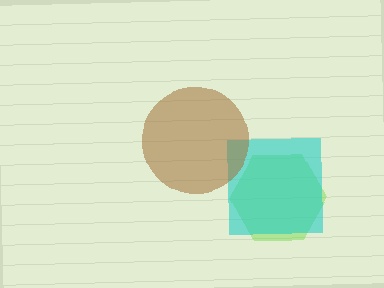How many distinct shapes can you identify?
There are 3 distinct shapes: a lime hexagon, a cyan square, a brown circle.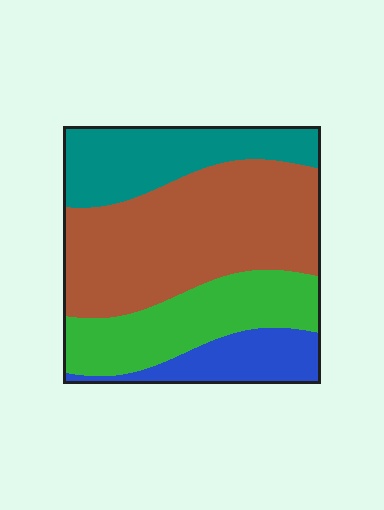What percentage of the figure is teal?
Teal takes up less than a quarter of the figure.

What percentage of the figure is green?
Green covers 23% of the figure.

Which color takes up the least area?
Blue, at roughly 15%.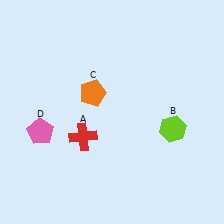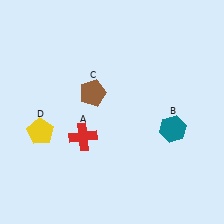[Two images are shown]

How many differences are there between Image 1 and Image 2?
There are 3 differences between the two images.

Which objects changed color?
B changed from lime to teal. C changed from orange to brown. D changed from pink to yellow.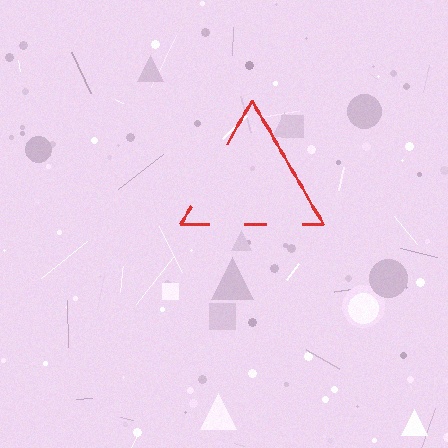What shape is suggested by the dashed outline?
The dashed outline suggests a triangle.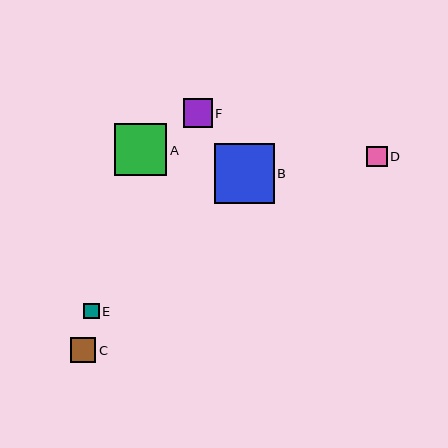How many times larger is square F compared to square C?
Square F is approximately 1.1 times the size of square C.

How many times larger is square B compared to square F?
Square B is approximately 2.1 times the size of square F.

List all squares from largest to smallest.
From largest to smallest: B, A, F, C, D, E.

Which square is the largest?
Square B is the largest with a size of approximately 60 pixels.